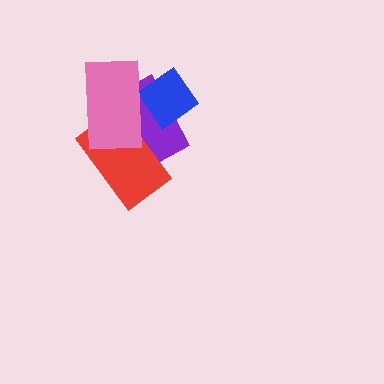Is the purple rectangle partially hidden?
Yes, it is partially covered by another shape.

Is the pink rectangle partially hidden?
No, no other shape covers it.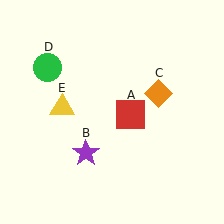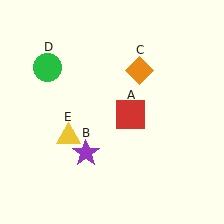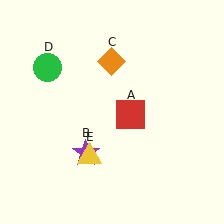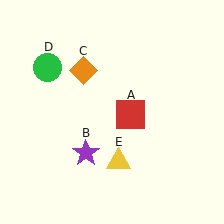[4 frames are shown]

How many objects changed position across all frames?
2 objects changed position: orange diamond (object C), yellow triangle (object E).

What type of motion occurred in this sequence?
The orange diamond (object C), yellow triangle (object E) rotated counterclockwise around the center of the scene.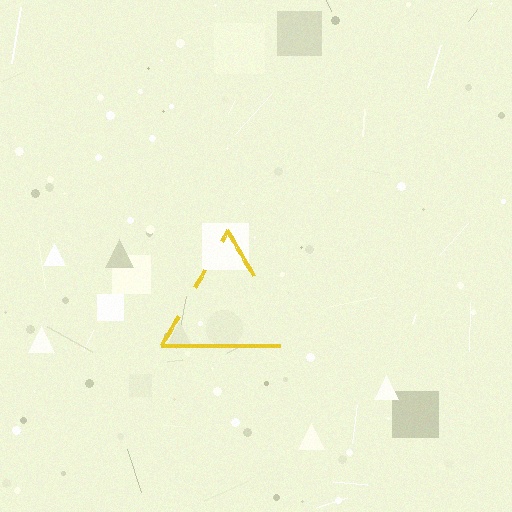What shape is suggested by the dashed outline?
The dashed outline suggests a triangle.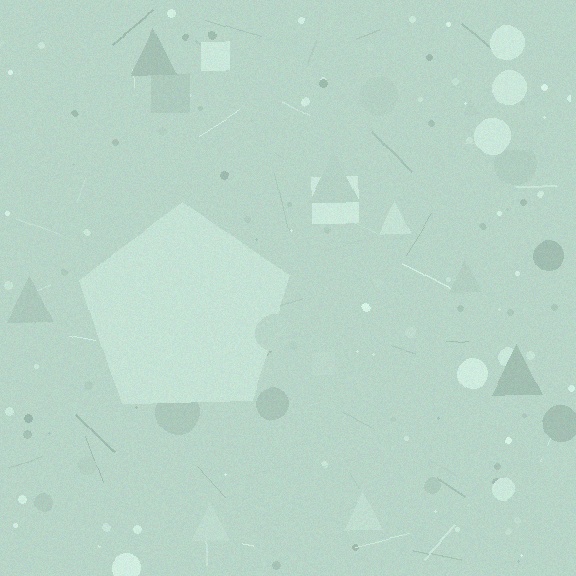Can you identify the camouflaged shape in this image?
The camouflaged shape is a pentagon.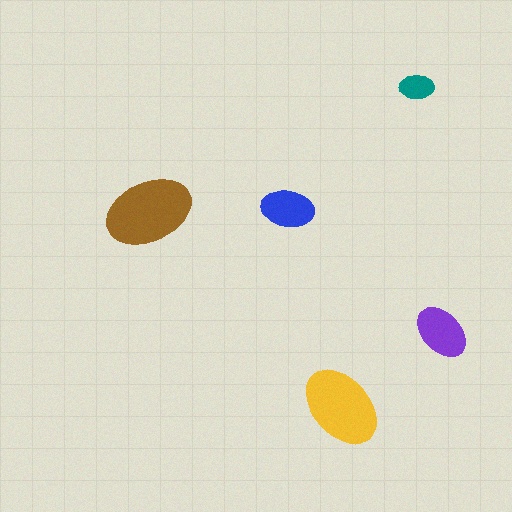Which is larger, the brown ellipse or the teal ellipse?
The brown one.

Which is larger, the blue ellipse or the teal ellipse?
The blue one.